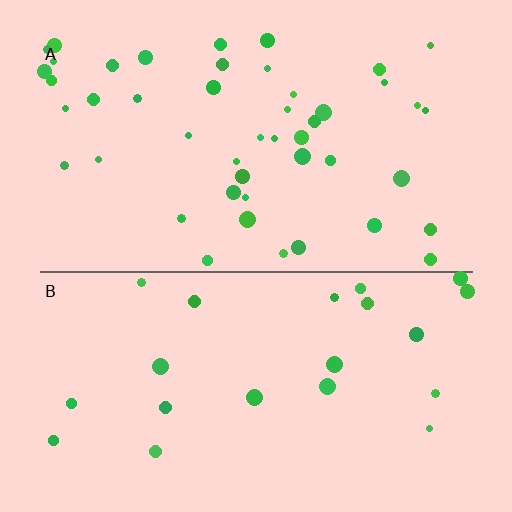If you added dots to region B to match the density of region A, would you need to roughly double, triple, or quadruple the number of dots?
Approximately double.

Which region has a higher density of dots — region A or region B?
A (the top).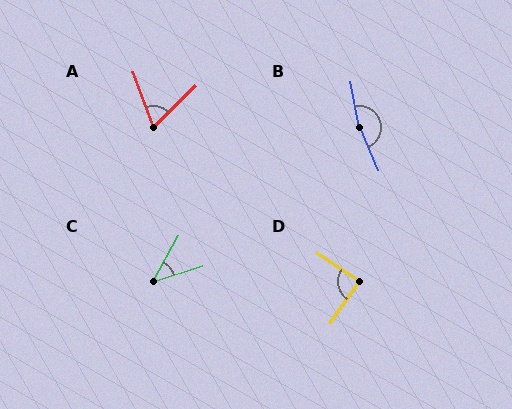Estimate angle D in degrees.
Approximately 89 degrees.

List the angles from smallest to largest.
C (43°), A (66°), D (89°), B (167°).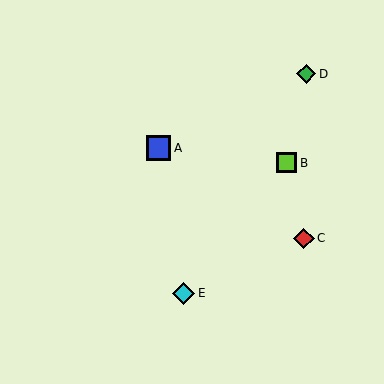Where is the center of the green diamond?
The center of the green diamond is at (306, 74).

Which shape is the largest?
The blue square (labeled A) is the largest.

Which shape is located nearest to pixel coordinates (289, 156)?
The lime square (labeled B) at (287, 163) is nearest to that location.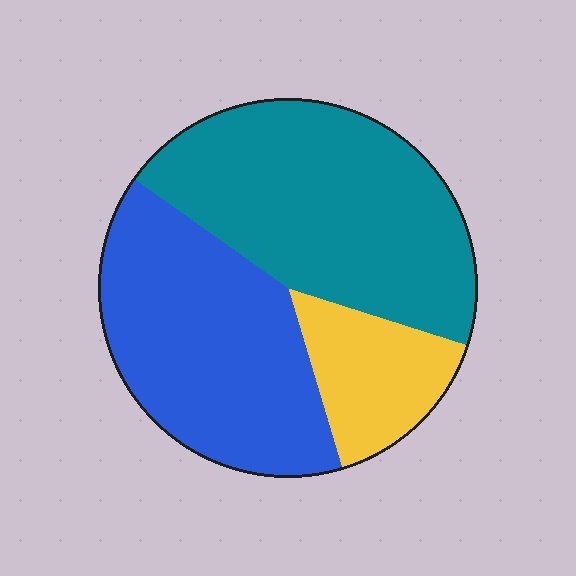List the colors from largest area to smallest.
From largest to smallest: teal, blue, yellow.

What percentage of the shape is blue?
Blue takes up between a third and a half of the shape.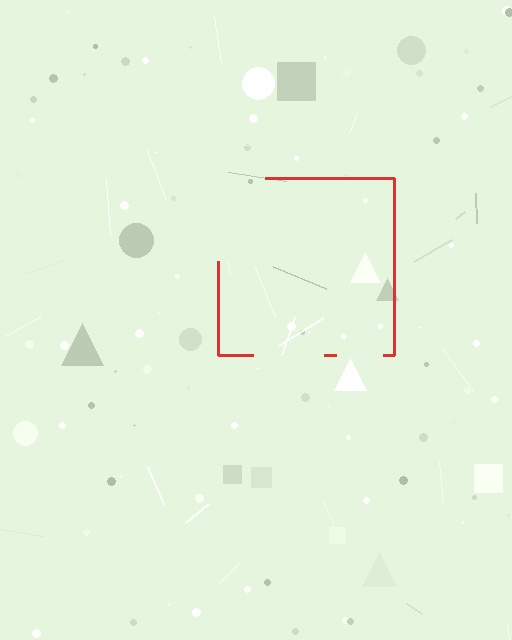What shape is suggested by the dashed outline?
The dashed outline suggests a square.